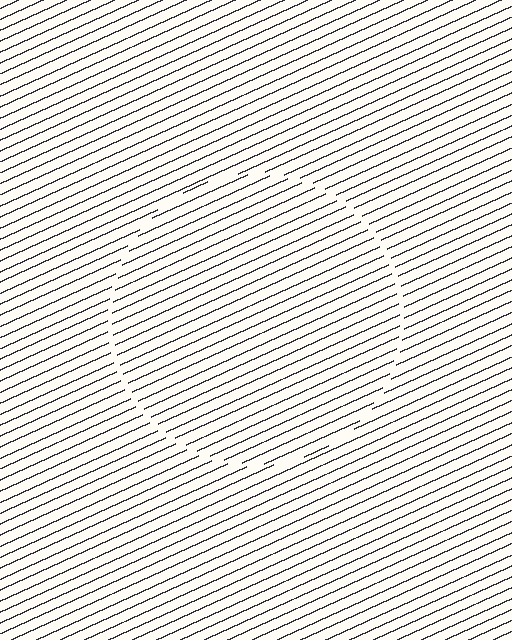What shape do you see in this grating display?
An illusory circle. The interior of the shape contains the same grating, shifted by half a period — the contour is defined by the phase discontinuity where line-ends from the inner and outer gratings abut.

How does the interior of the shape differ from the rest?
The interior of the shape contains the same grating, shifted by half a period — the contour is defined by the phase discontinuity where line-ends from the inner and outer gratings abut.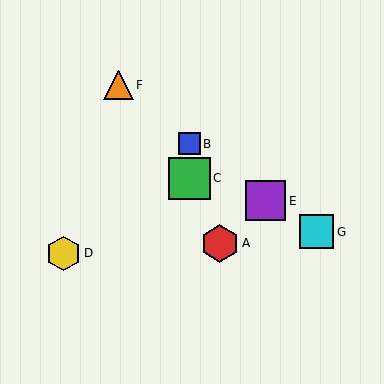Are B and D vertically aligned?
No, B is at x≈189 and D is at x≈64.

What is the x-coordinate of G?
Object G is at x≈317.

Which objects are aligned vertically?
Objects B, C are aligned vertically.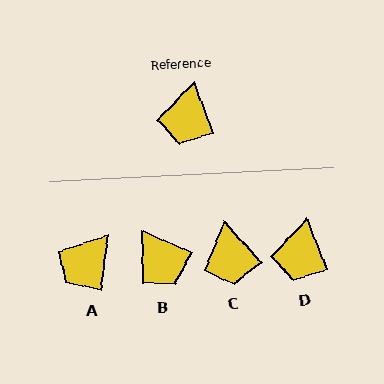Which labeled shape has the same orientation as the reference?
D.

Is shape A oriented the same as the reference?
No, it is off by about 29 degrees.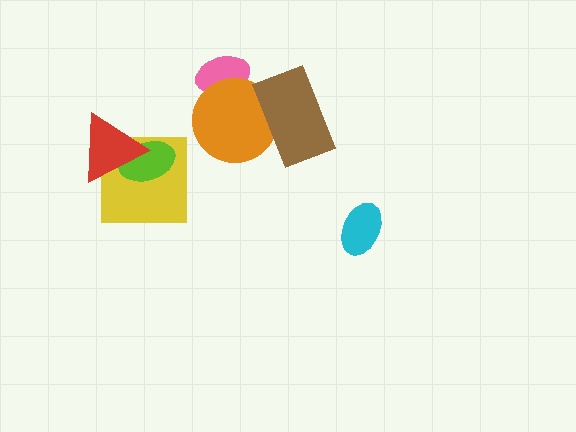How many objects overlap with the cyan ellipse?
0 objects overlap with the cyan ellipse.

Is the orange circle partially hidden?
Yes, it is partially covered by another shape.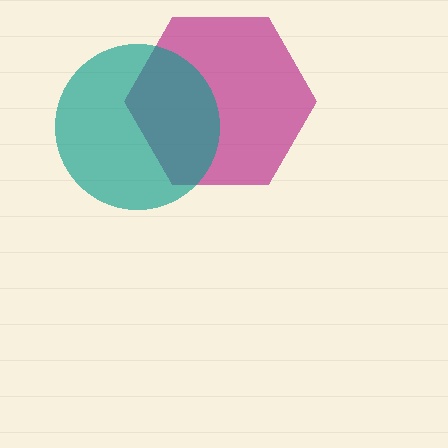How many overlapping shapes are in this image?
There are 2 overlapping shapes in the image.